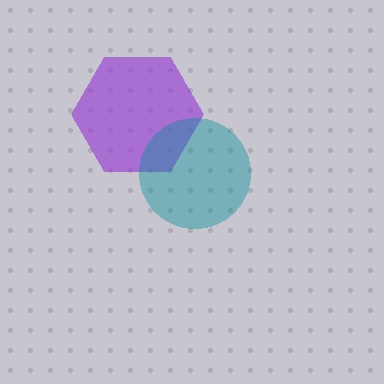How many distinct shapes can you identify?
There are 2 distinct shapes: a purple hexagon, a teal circle.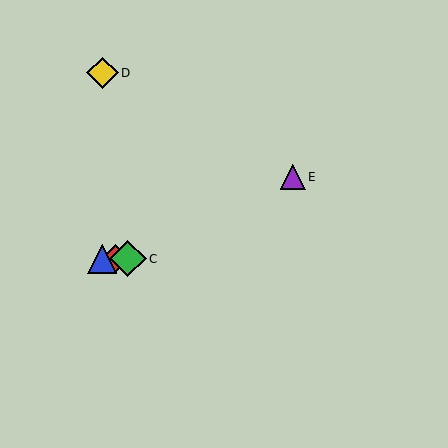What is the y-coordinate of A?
Object A is at y≈259.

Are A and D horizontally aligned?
No, A is at y≈259 and D is at y≈73.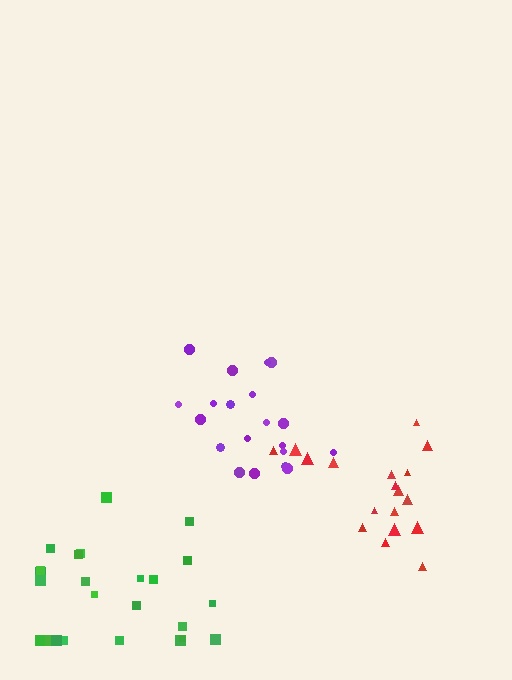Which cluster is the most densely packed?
Purple.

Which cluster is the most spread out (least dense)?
Green.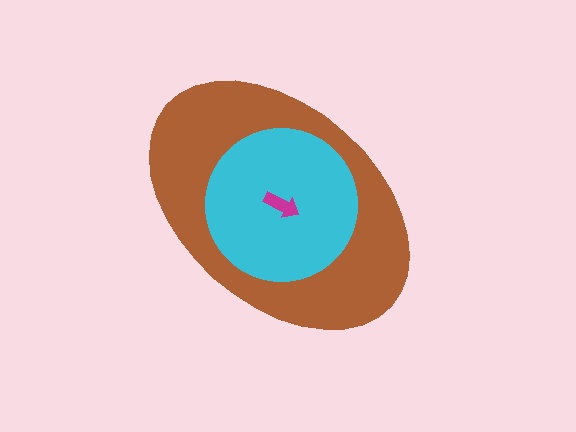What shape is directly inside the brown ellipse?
The cyan circle.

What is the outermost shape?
The brown ellipse.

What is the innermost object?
The magenta arrow.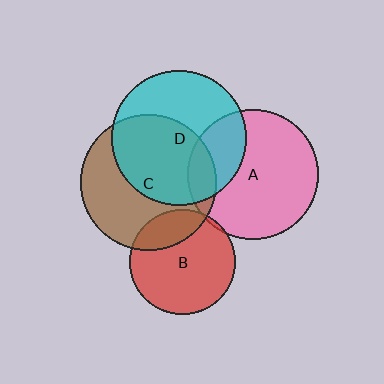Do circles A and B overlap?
Yes.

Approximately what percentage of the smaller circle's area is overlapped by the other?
Approximately 5%.